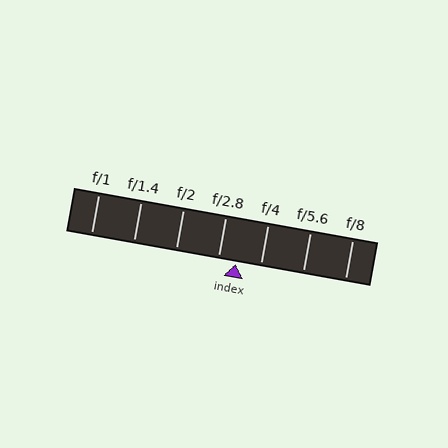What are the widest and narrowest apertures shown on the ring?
The widest aperture shown is f/1 and the narrowest is f/8.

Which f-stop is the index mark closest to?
The index mark is closest to f/2.8.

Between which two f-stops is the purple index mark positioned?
The index mark is between f/2.8 and f/4.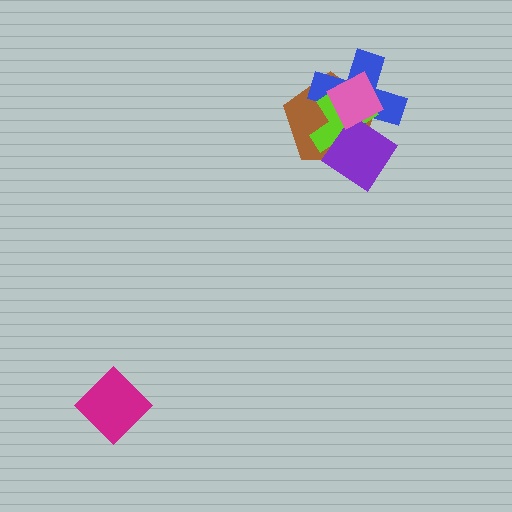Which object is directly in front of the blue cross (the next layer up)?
The lime cross is directly in front of the blue cross.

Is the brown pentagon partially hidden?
Yes, it is partially covered by another shape.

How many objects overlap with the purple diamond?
3 objects overlap with the purple diamond.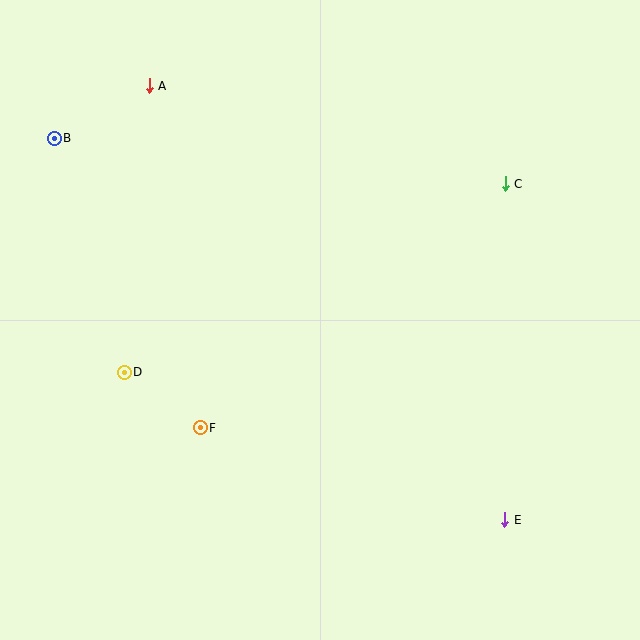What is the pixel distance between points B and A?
The distance between B and A is 109 pixels.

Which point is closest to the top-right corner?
Point C is closest to the top-right corner.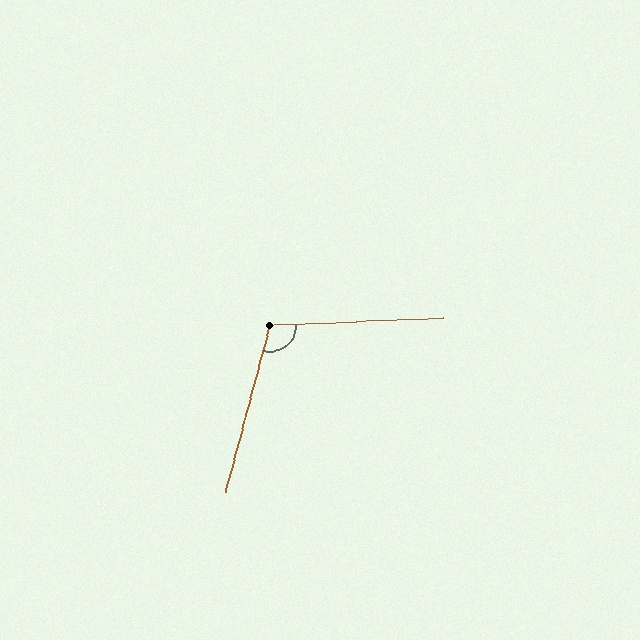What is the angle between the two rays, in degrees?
Approximately 108 degrees.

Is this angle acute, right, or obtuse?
It is obtuse.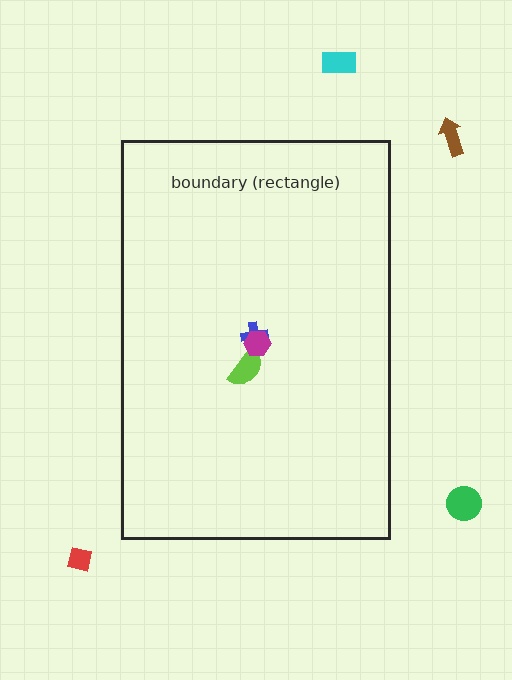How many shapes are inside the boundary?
3 inside, 4 outside.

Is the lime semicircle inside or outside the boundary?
Inside.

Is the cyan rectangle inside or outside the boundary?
Outside.